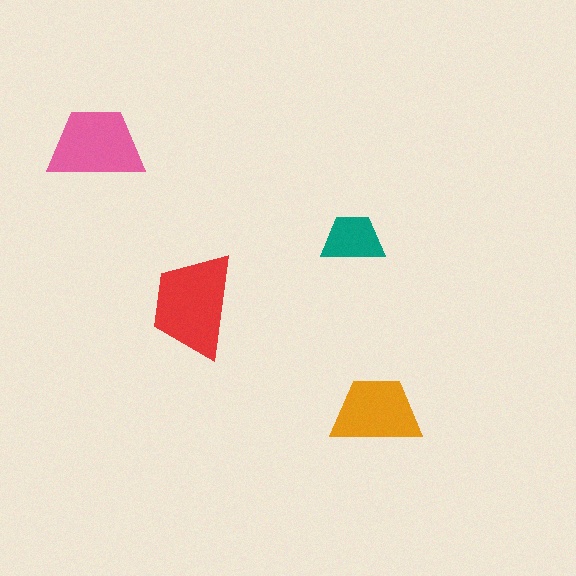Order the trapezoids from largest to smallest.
the red one, the pink one, the orange one, the teal one.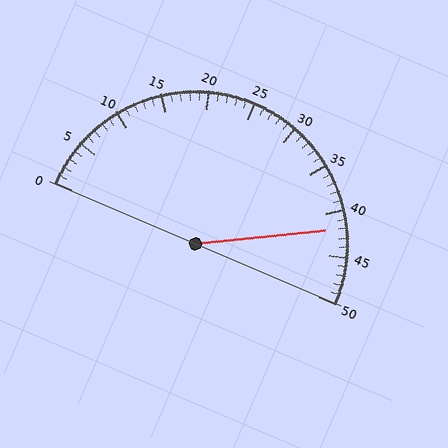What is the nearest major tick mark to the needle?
The nearest major tick mark is 40.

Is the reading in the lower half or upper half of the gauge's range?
The reading is in the upper half of the range (0 to 50).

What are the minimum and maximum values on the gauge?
The gauge ranges from 0 to 50.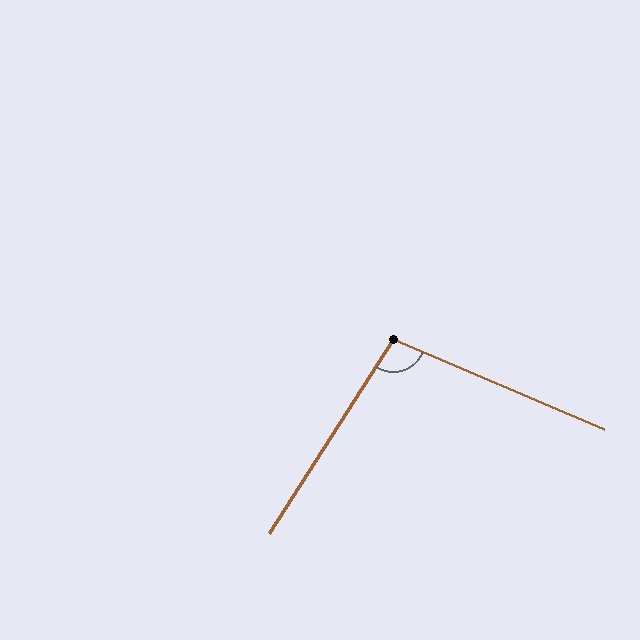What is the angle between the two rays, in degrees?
Approximately 100 degrees.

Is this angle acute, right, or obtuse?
It is obtuse.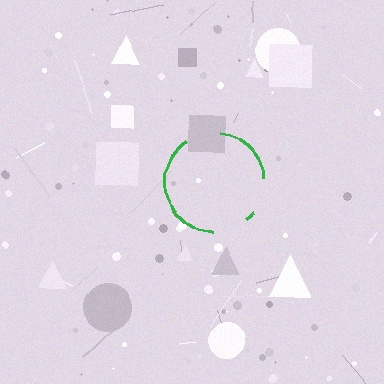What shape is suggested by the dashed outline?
The dashed outline suggests a circle.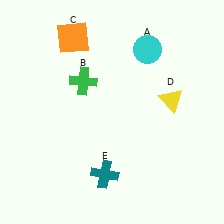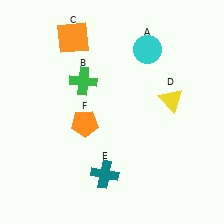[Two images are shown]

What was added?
An orange pentagon (F) was added in Image 2.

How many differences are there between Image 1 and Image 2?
There is 1 difference between the two images.